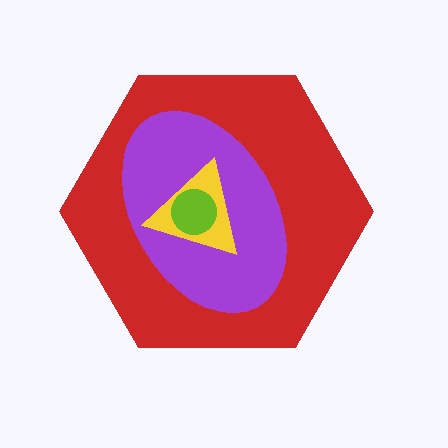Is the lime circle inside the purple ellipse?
Yes.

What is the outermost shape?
The red hexagon.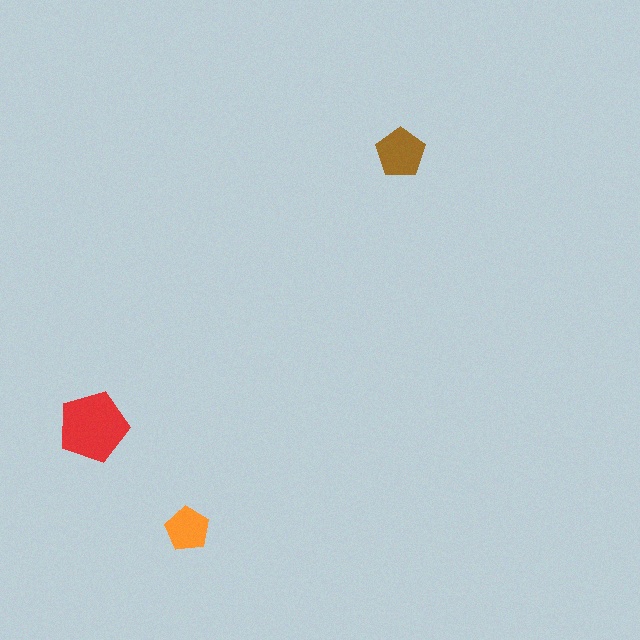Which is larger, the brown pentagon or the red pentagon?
The red one.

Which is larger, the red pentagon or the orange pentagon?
The red one.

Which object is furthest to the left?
The red pentagon is leftmost.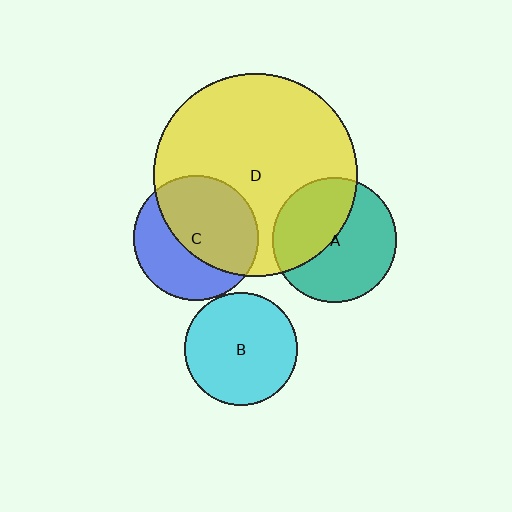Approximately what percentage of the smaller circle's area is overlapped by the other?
Approximately 60%.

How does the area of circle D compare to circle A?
Approximately 2.7 times.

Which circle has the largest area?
Circle D (yellow).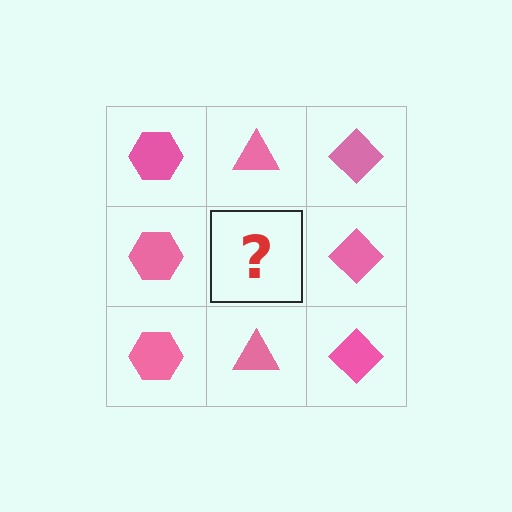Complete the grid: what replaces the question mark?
The question mark should be replaced with a pink triangle.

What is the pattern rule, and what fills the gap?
The rule is that each column has a consistent shape. The gap should be filled with a pink triangle.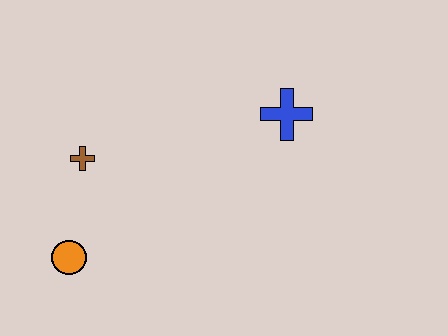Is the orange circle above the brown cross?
No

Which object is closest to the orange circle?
The brown cross is closest to the orange circle.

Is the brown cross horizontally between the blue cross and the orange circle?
Yes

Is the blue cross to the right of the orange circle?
Yes